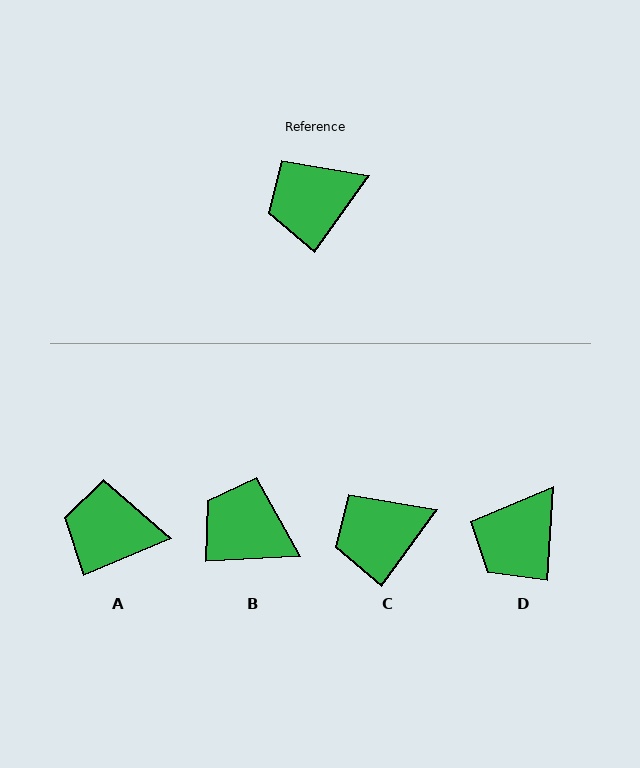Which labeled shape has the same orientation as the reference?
C.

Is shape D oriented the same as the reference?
No, it is off by about 33 degrees.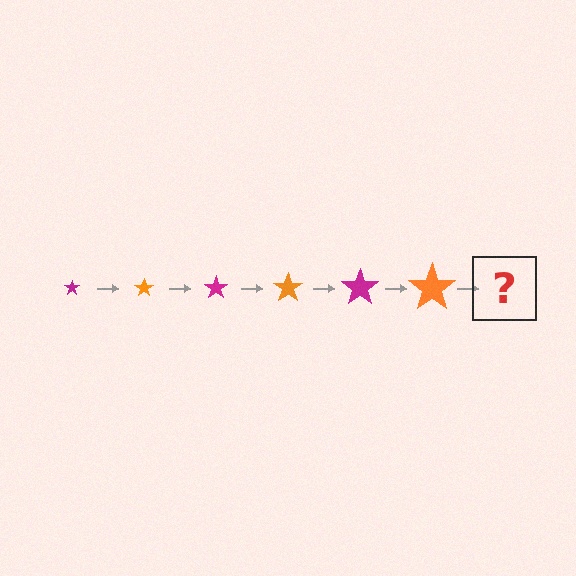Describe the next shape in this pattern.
It should be a magenta star, larger than the previous one.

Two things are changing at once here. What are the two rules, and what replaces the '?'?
The two rules are that the star grows larger each step and the color cycles through magenta and orange. The '?' should be a magenta star, larger than the previous one.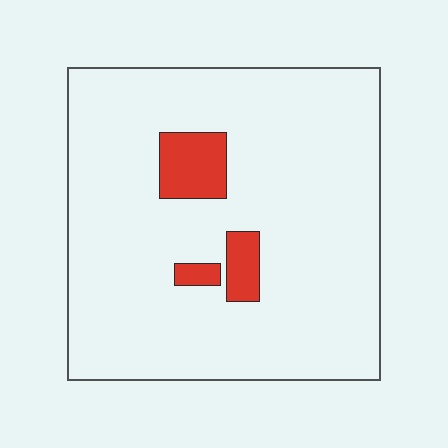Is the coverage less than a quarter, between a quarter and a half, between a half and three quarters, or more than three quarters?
Less than a quarter.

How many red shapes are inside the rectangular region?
3.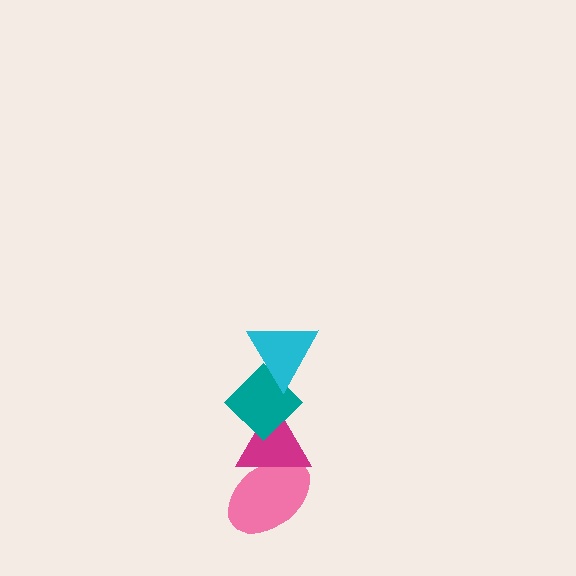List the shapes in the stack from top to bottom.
From top to bottom: the cyan triangle, the teal diamond, the magenta triangle, the pink ellipse.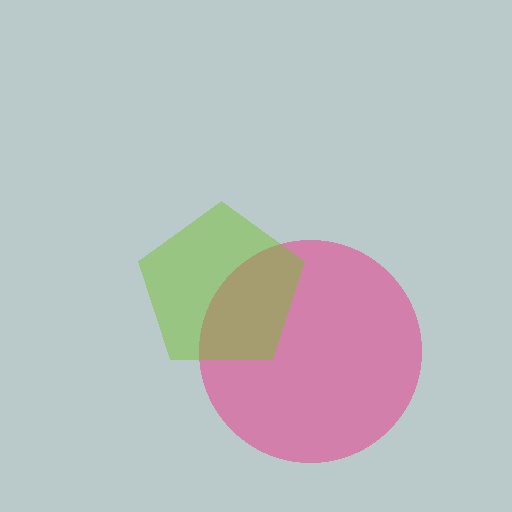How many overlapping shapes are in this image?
There are 2 overlapping shapes in the image.